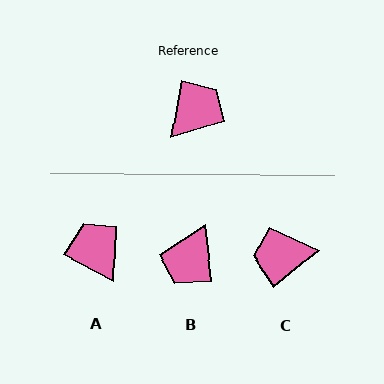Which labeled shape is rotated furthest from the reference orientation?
B, about 164 degrees away.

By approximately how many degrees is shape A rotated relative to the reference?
Approximately 71 degrees counter-clockwise.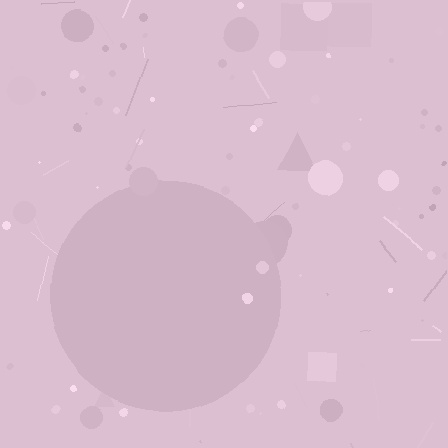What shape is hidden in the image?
A circle is hidden in the image.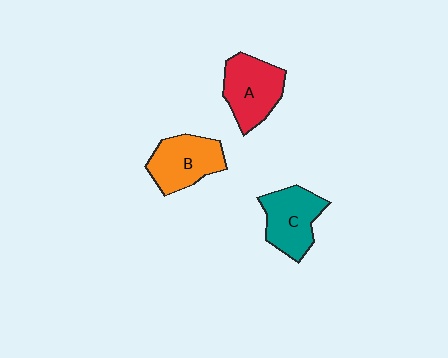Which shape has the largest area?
Shape A (red).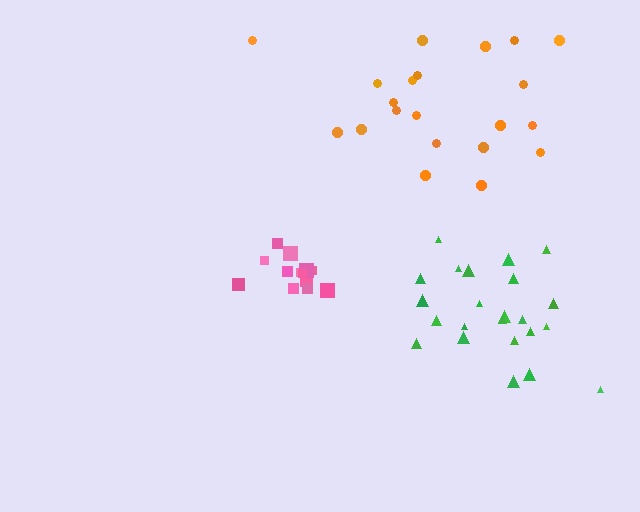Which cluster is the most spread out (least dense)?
Orange.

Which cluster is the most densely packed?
Pink.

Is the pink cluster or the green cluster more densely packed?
Pink.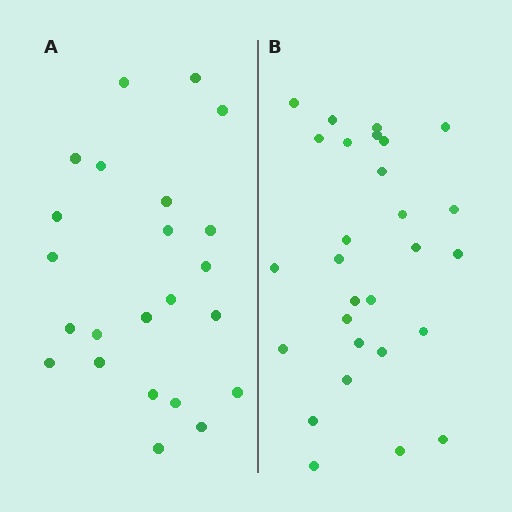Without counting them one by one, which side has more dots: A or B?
Region B (the right region) has more dots.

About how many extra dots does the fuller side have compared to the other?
Region B has about 5 more dots than region A.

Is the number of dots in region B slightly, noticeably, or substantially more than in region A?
Region B has only slightly more — the two regions are fairly close. The ratio is roughly 1.2 to 1.